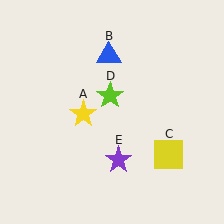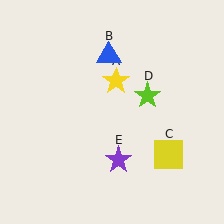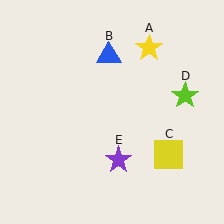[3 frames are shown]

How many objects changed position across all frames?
2 objects changed position: yellow star (object A), lime star (object D).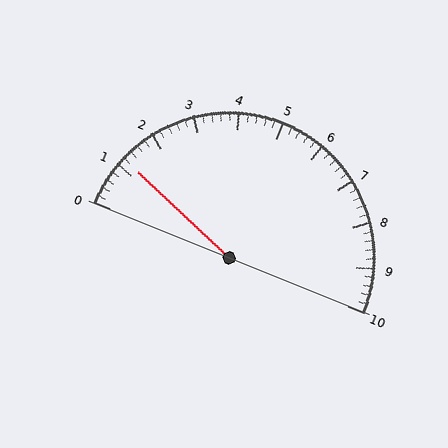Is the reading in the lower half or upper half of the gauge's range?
The reading is in the lower half of the range (0 to 10).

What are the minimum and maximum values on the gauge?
The gauge ranges from 0 to 10.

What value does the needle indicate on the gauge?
The needle indicates approximately 1.2.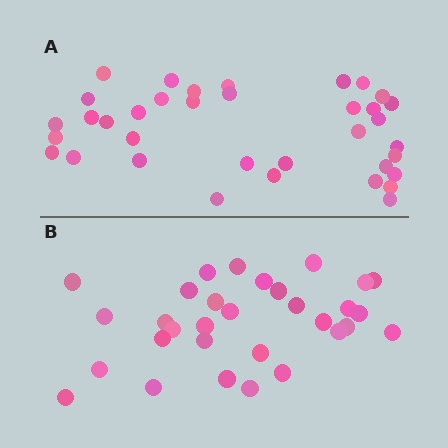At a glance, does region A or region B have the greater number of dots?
Region A (the top region) has more dots.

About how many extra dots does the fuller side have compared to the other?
Region A has about 5 more dots than region B.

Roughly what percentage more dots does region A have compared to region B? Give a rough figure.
About 15% more.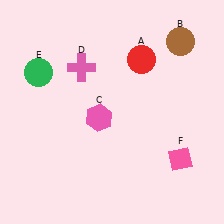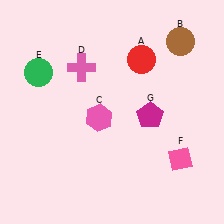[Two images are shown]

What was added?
A magenta pentagon (G) was added in Image 2.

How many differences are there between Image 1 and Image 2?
There is 1 difference between the two images.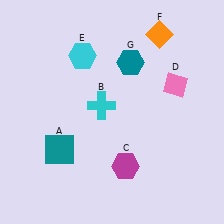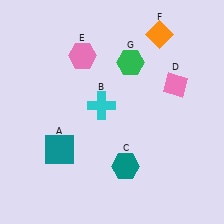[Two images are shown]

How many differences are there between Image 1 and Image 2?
There are 3 differences between the two images.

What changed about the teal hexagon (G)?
In Image 1, G is teal. In Image 2, it changed to green.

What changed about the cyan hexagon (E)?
In Image 1, E is cyan. In Image 2, it changed to pink.